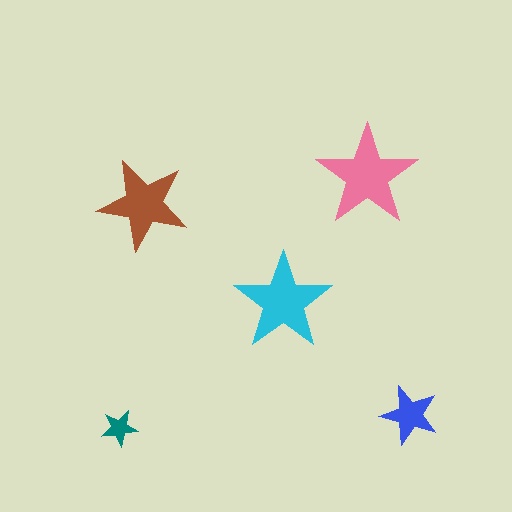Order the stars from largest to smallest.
the pink one, the cyan one, the brown one, the blue one, the teal one.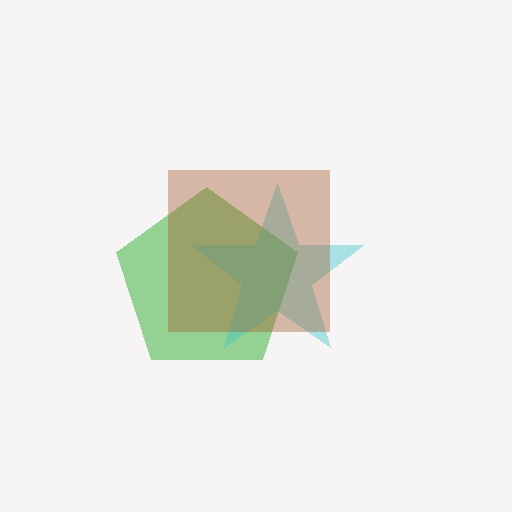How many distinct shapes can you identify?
There are 3 distinct shapes: a green pentagon, a cyan star, a brown square.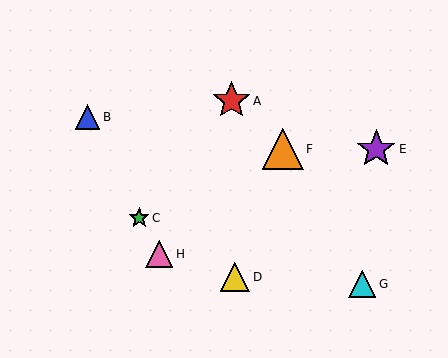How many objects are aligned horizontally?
2 objects (E, F) are aligned horizontally.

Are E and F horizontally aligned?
Yes, both are at y≈149.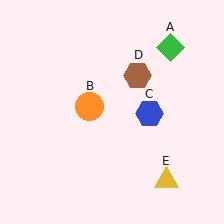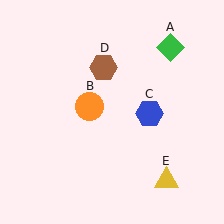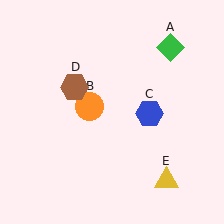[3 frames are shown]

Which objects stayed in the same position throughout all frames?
Green diamond (object A) and orange circle (object B) and blue hexagon (object C) and yellow triangle (object E) remained stationary.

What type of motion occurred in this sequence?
The brown hexagon (object D) rotated counterclockwise around the center of the scene.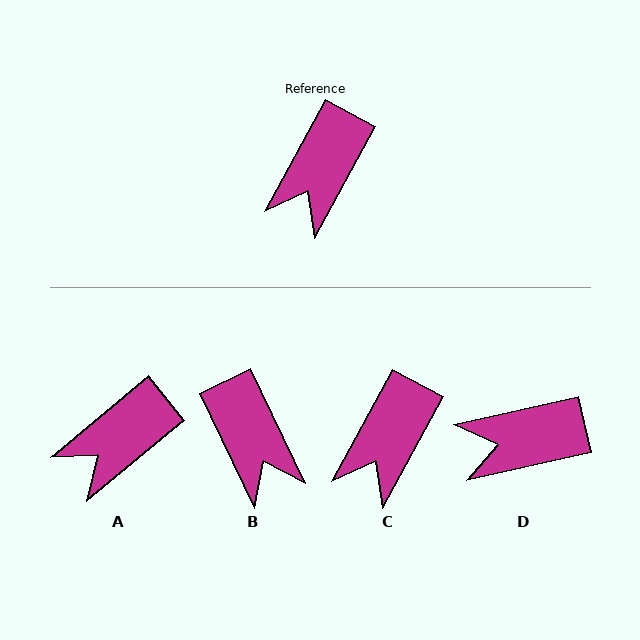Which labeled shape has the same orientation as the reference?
C.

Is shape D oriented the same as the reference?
No, it is off by about 49 degrees.